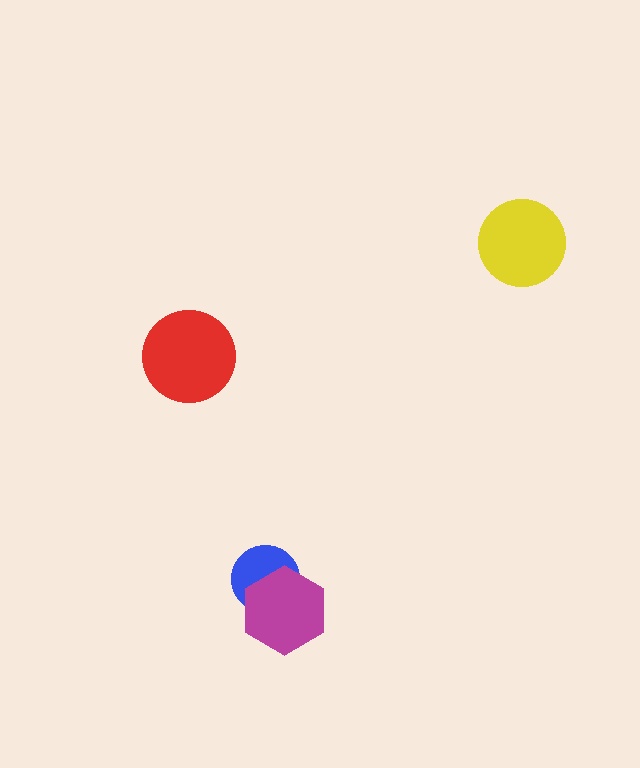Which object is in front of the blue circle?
The magenta hexagon is in front of the blue circle.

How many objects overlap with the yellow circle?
0 objects overlap with the yellow circle.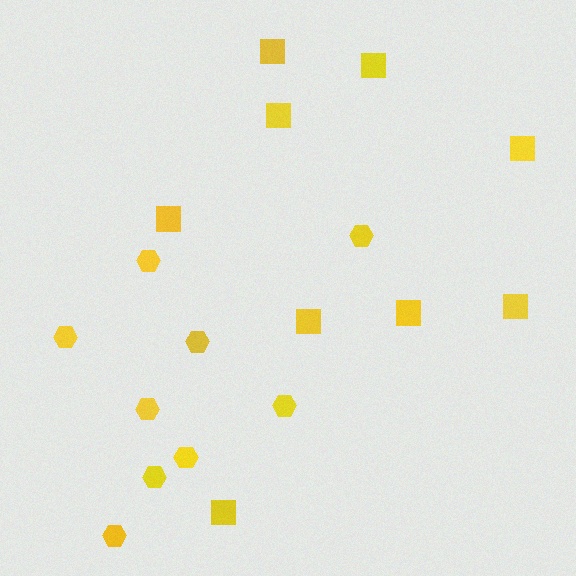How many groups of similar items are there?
There are 2 groups: one group of squares (9) and one group of hexagons (9).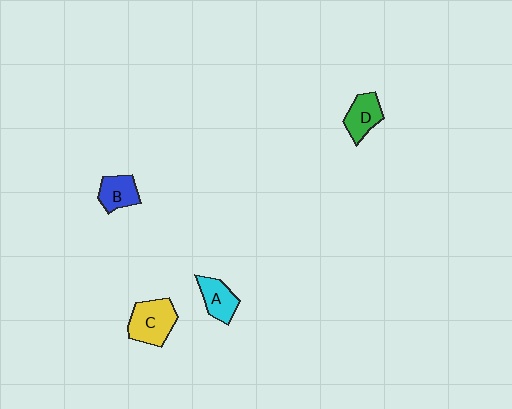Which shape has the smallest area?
Shape B (blue).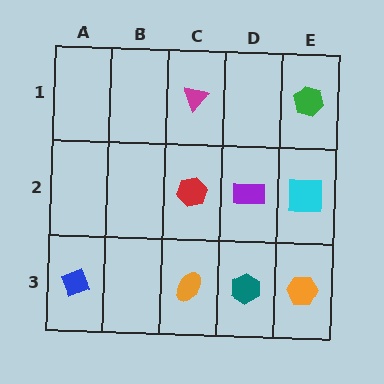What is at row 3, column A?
A blue diamond.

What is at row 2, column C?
A red hexagon.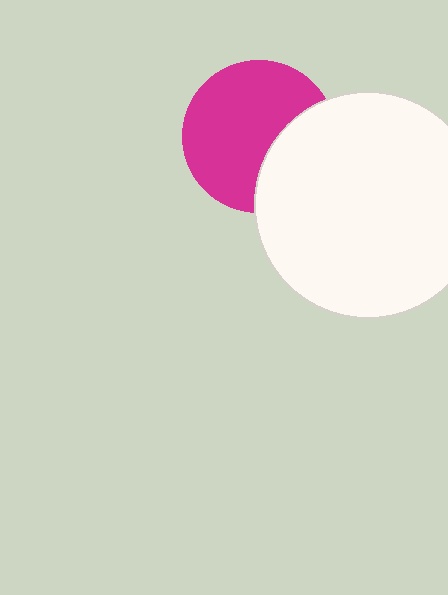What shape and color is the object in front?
The object in front is a white circle.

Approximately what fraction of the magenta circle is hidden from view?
Roughly 32% of the magenta circle is hidden behind the white circle.